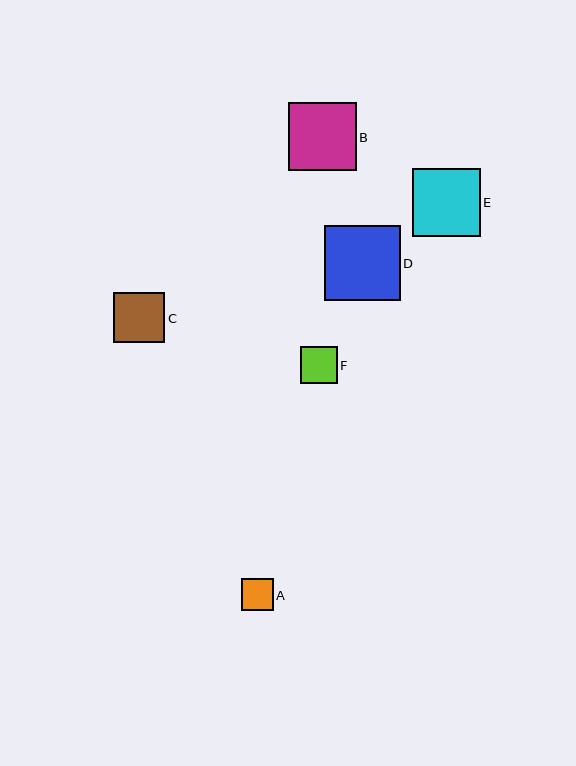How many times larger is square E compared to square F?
Square E is approximately 1.8 times the size of square F.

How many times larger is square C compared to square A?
Square C is approximately 1.6 times the size of square A.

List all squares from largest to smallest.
From largest to smallest: D, E, B, C, F, A.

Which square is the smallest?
Square A is the smallest with a size of approximately 31 pixels.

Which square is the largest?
Square D is the largest with a size of approximately 75 pixels.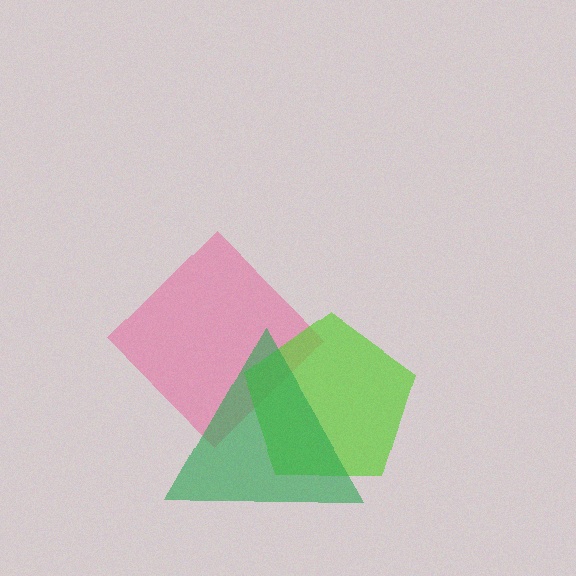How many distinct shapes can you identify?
There are 3 distinct shapes: a pink diamond, a lime pentagon, a green triangle.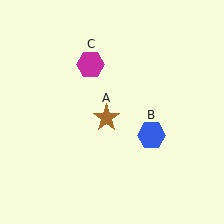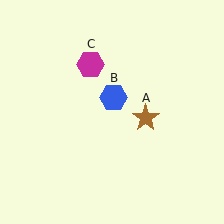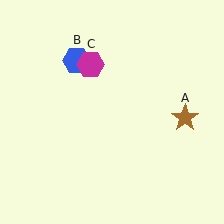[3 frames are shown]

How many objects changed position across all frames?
2 objects changed position: brown star (object A), blue hexagon (object B).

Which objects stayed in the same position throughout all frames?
Magenta hexagon (object C) remained stationary.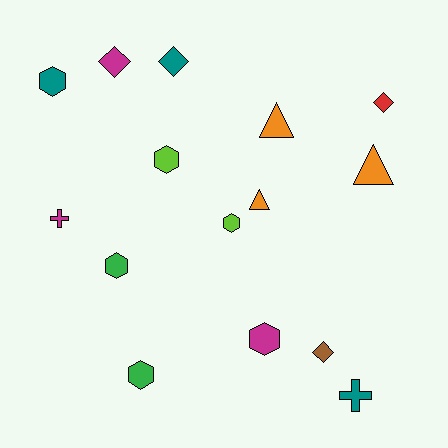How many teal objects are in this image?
There are 3 teal objects.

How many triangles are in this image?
There are 3 triangles.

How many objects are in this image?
There are 15 objects.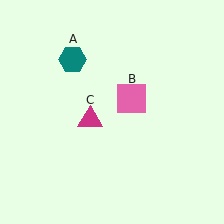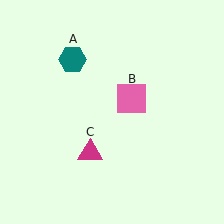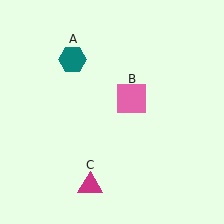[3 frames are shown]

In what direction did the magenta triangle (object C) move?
The magenta triangle (object C) moved down.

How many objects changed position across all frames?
1 object changed position: magenta triangle (object C).